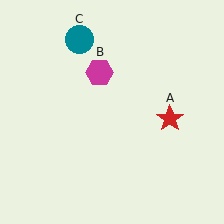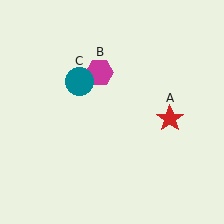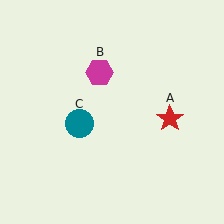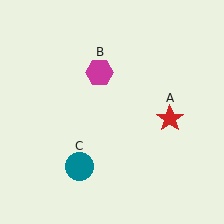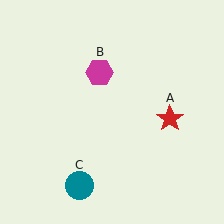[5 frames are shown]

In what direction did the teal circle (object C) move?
The teal circle (object C) moved down.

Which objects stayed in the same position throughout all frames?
Red star (object A) and magenta hexagon (object B) remained stationary.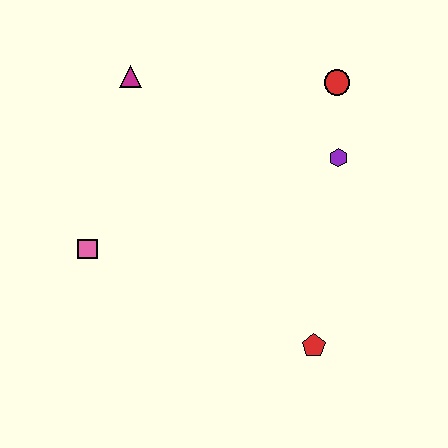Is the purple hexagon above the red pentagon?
Yes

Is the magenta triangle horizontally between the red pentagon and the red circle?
No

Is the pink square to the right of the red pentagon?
No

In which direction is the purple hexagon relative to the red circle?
The purple hexagon is below the red circle.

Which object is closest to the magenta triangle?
The pink square is closest to the magenta triangle.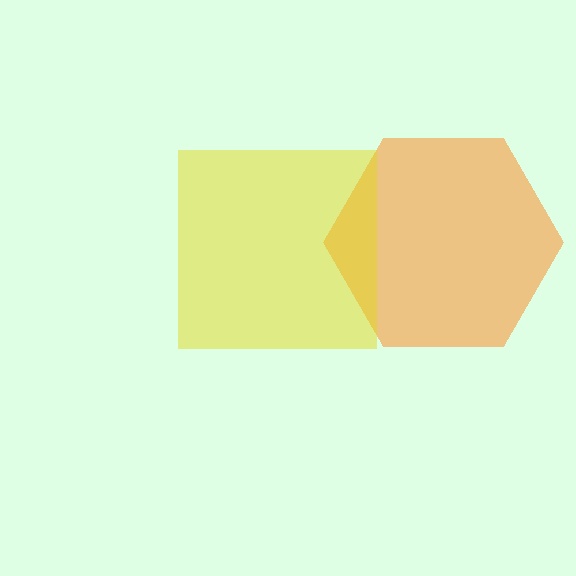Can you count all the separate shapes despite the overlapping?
Yes, there are 2 separate shapes.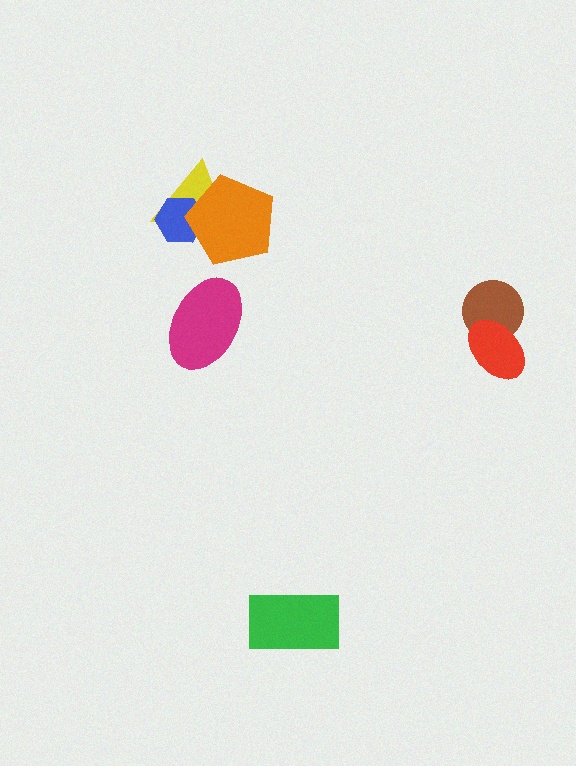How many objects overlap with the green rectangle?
0 objects overlap with the green rectangle.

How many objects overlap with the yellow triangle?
2 objects overlap with the yellow triangle.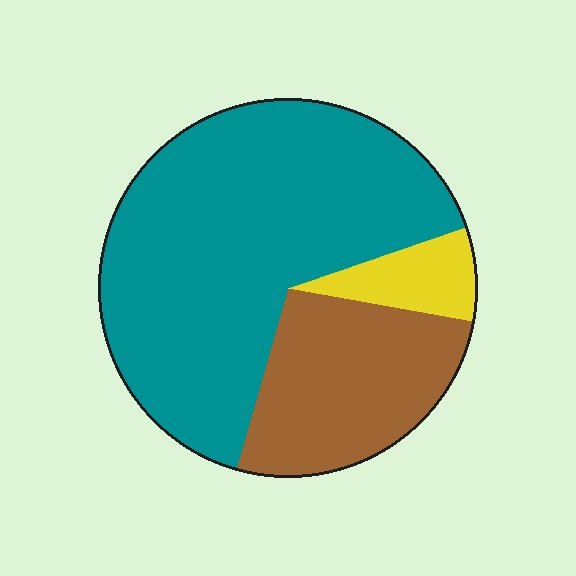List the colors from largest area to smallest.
From largest to smallest: teal, brown, yellow.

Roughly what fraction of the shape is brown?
Brown takes up between a quarter and a half of the shape.